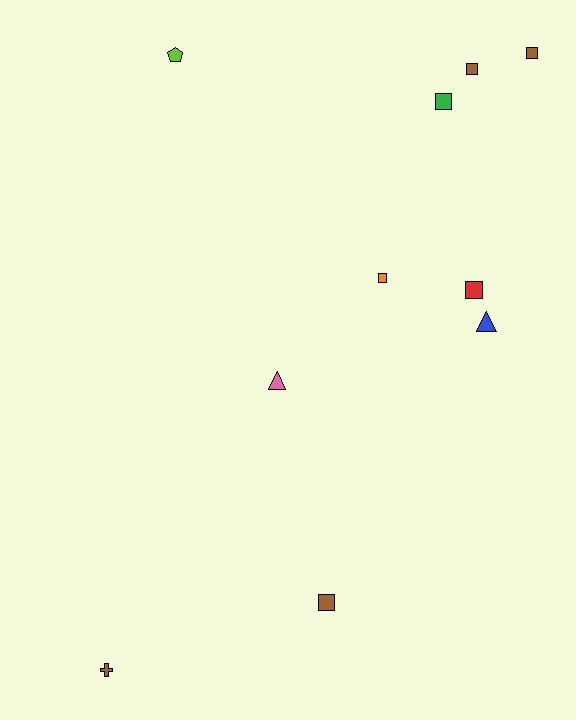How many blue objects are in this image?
There is 1 blue object.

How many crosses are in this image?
There is 1 cross.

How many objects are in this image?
There are 10 objects.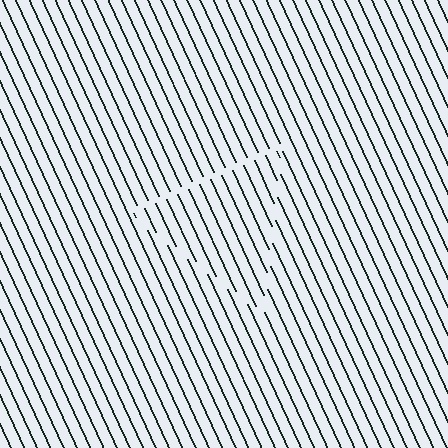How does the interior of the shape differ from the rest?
The interior of the shape contains the same grating, shifted by half a period — the contour is defined by the phase discontinuity where line-ends from the inner and outer gratings abut.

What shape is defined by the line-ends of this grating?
An illusory triangle. The interior of the shape contains the same grating, shifted by half a period — the contour is defined by the phase discontinuity where line-ends from the inner and outer gratings abut.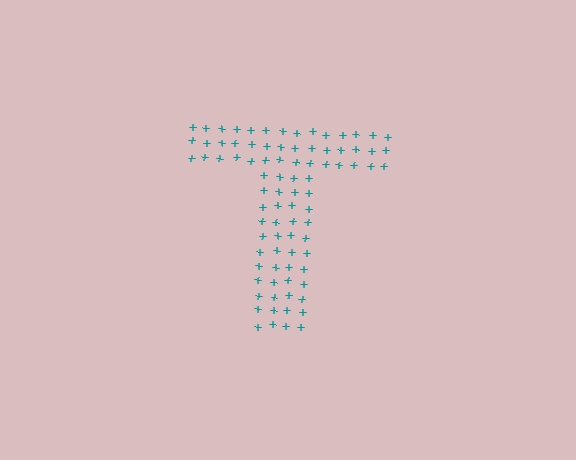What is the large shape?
The large shape is the letter T.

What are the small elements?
The small elements are plus signs.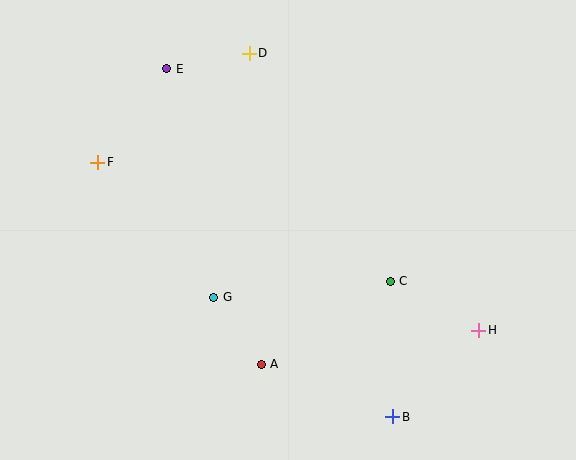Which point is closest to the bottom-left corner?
Point G is closest to the bottom-left corner.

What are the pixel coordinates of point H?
Point H is at (479, 330).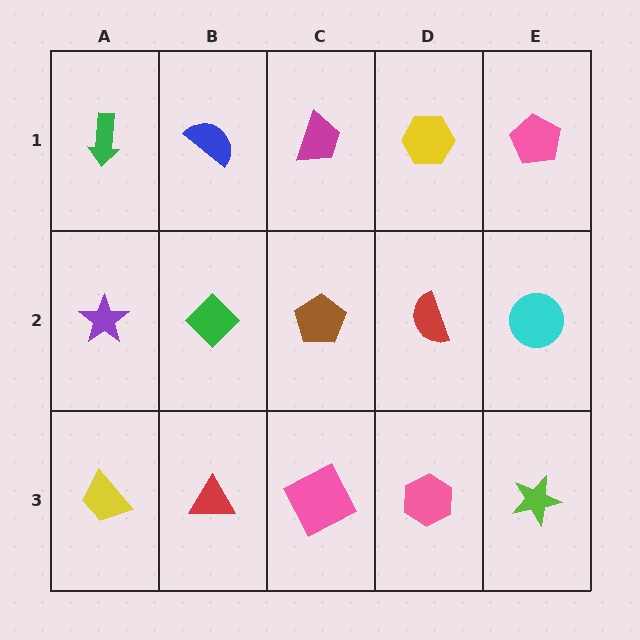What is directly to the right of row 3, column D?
A lime star.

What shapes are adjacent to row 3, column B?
A green diamond (row 2, column B), a yellow trapezoid (row 3, column A), a pink square (row 3, column C).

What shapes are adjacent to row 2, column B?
A blue semicircle (row 1, column B), a red triangle (row 3, column B), a purple star (row 2, column A), a brown pentagon (row 2, column C).